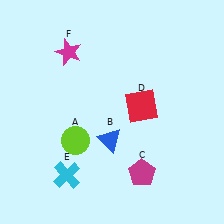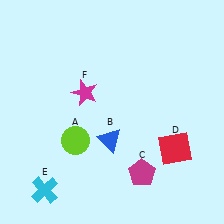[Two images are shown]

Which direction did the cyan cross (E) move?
The cyan cross (E) moved left.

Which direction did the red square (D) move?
The red square (D) moved down.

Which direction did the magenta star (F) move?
The magenta star (F) moved down.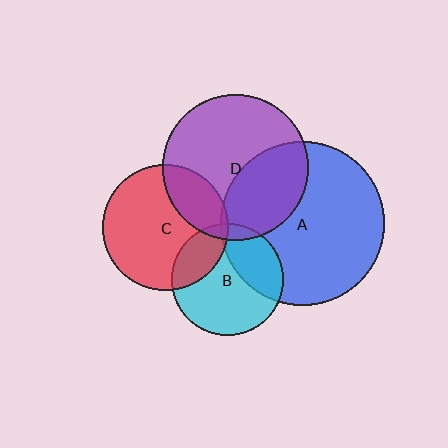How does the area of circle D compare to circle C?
Approximately 1.3 times.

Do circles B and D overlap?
Yes.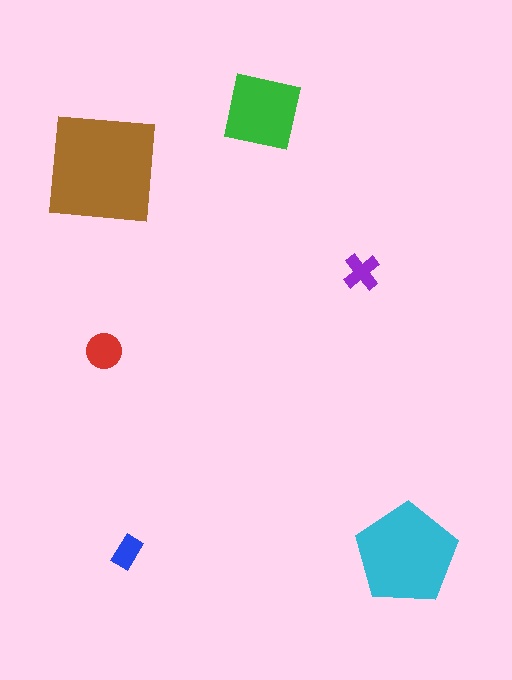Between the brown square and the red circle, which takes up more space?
The brown square.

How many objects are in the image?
There are 6 objects in the image.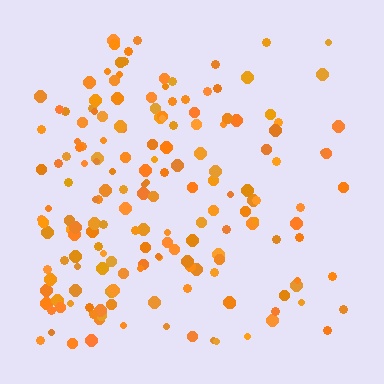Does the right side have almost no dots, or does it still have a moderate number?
Still a moderate number, just noticeably fewer than the left.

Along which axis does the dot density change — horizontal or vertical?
Horizontal.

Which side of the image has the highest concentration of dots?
The left.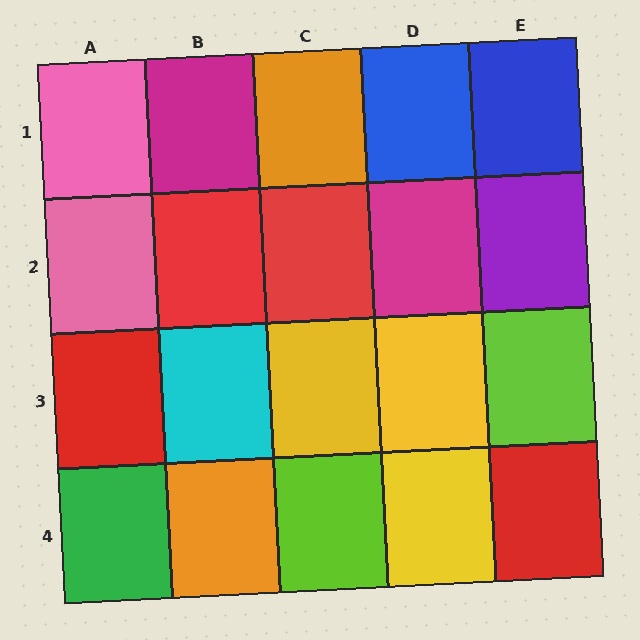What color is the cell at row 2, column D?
Magenta.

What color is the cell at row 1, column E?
Blue.